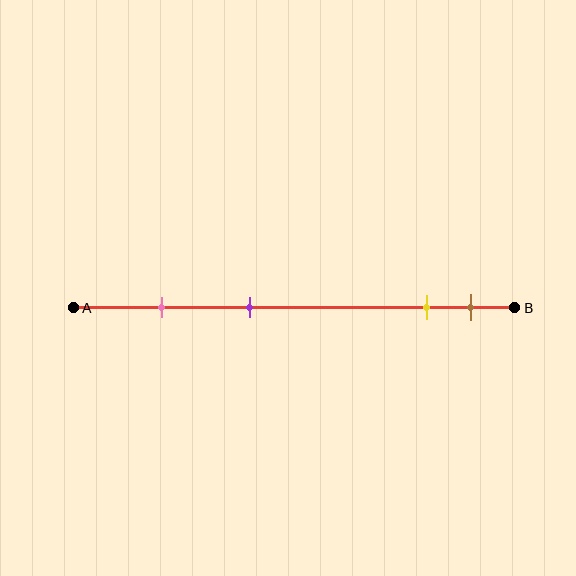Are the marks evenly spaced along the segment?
No, the marks are not evenly spaced.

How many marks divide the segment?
There are 4 marks dividing the segment.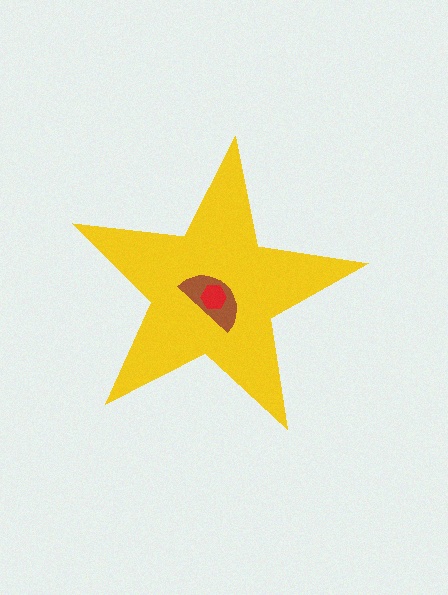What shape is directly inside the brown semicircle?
The red hexagon.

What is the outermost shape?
The yellow star.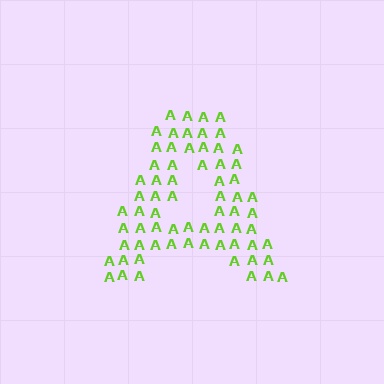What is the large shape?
The large shape is the letter A.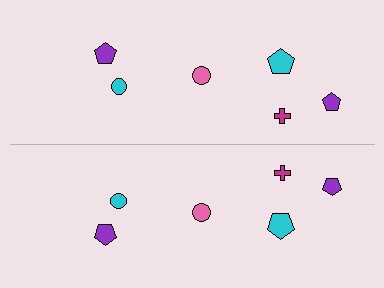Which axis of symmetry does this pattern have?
The pattern has a horizontal axis of symmetry running through the center of the image.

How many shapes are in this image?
There are 12 shapes in this image.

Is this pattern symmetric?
Yes, this pattern has bilateral (reflection) symmetry.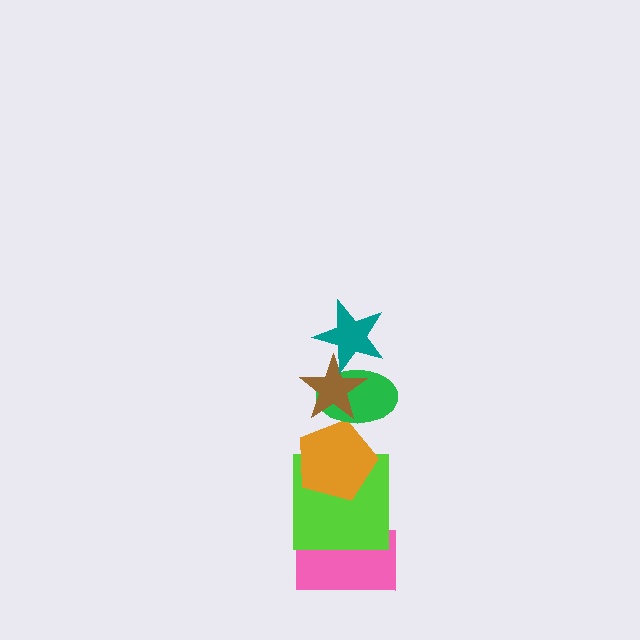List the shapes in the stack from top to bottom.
From top to bottom: the teal star, the brown star, the green ellipse, the orange pentagon, the lime square, the pink rectangle.